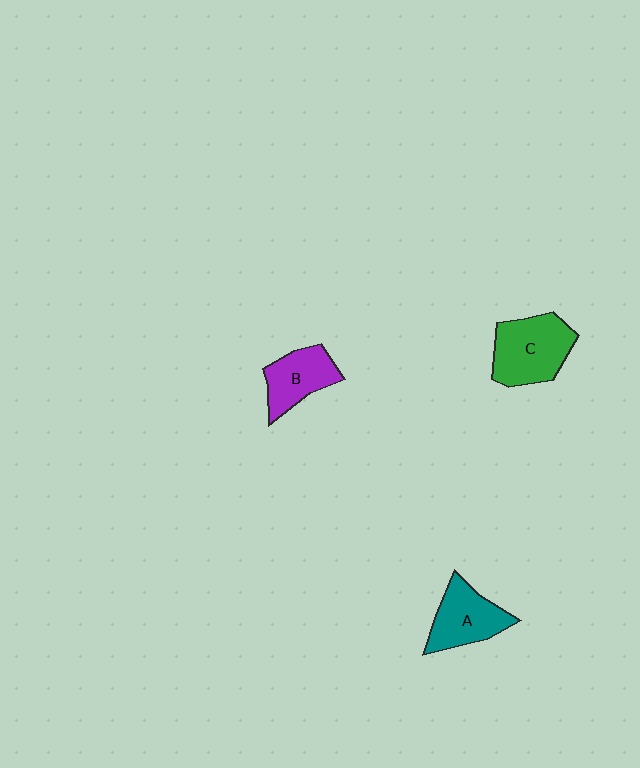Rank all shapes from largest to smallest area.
From largest to smallest: C (green), A (teal), B (purple).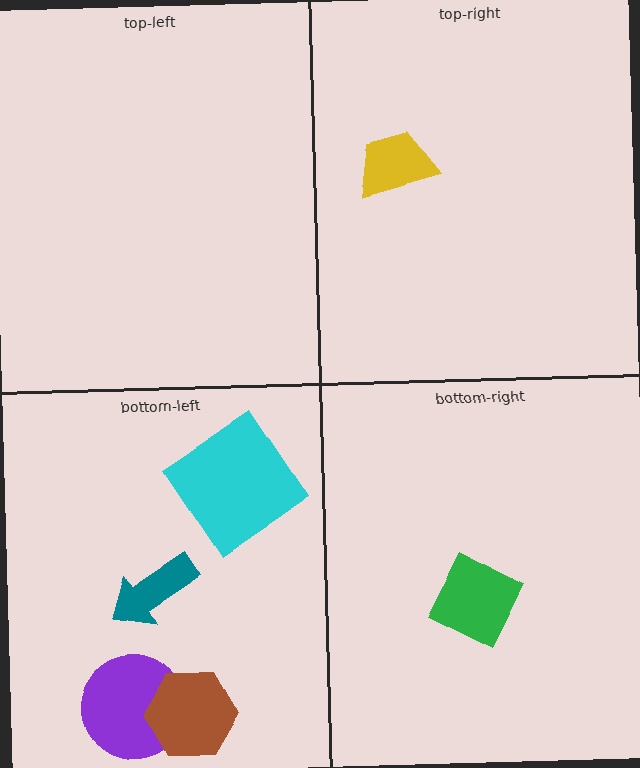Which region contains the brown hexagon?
The bottom-left region.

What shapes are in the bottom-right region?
The green diamond.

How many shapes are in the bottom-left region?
4.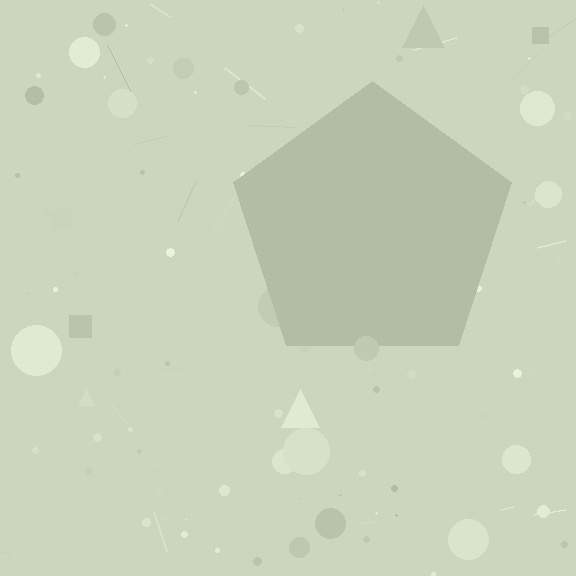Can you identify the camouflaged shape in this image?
The camouflaged shape is a pentagon.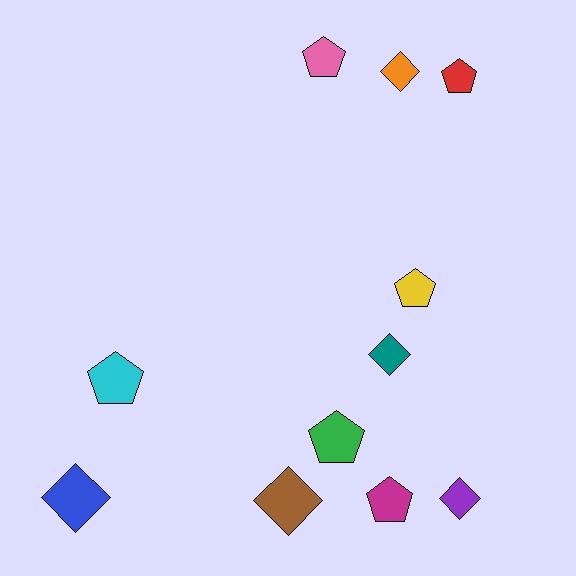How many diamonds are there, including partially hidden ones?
There are 5 diamonds.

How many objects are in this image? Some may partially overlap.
There are 11 objects.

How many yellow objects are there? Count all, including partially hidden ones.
There is 1 yellow object.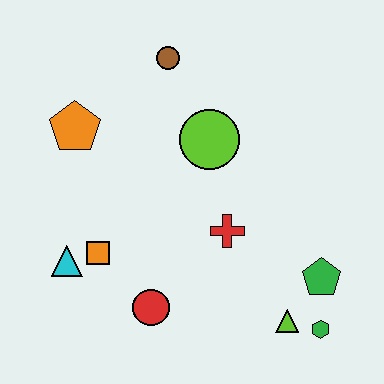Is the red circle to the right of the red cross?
No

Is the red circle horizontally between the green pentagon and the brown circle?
No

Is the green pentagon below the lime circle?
Yes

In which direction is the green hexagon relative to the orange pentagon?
The green hexagon is to the right of the orange pentagon.